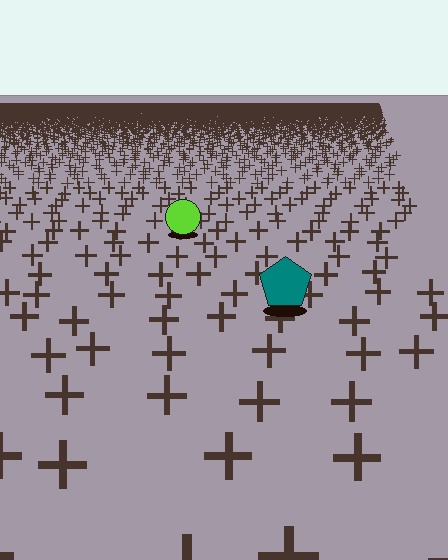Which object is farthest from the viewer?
The lime circle is farthest from the viewer. It appears smaller and the ground texture around it is denser.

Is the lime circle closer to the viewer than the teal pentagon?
No. The teal pentagon is closer — you can tell from the texture gradient: the ground texture is coarser near it.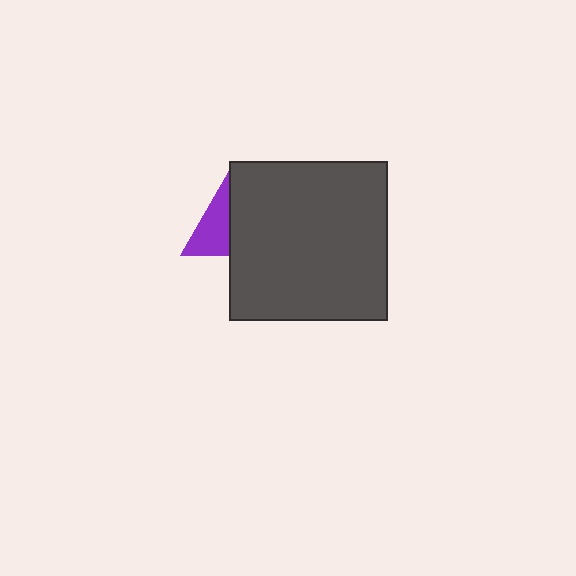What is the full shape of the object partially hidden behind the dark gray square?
The partially hidden object is a purple triangle.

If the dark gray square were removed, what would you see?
You would see the complete purple triangle.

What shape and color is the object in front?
The object in front is a dark gray square.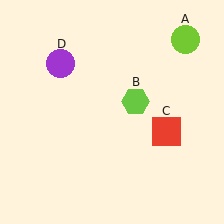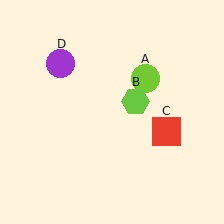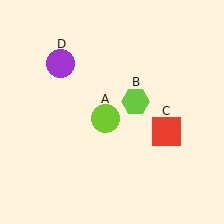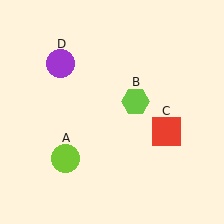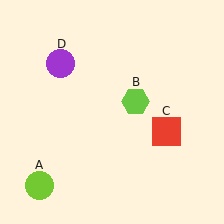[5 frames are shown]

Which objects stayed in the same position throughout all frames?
Lime hexagon (object B) and red square (object C) and purple circle (object D) remained stationary.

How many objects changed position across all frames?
1 object changed position: lime circle (object A).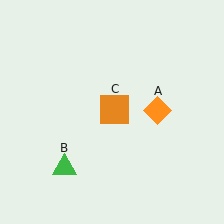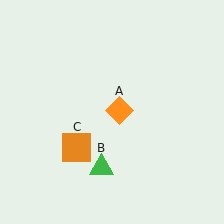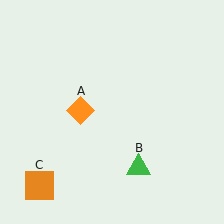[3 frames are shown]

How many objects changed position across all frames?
3 objects changed position: orange diamond (object A), green triangle (object B), orange square (object C).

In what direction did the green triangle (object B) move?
The green triangle (object B) moved right.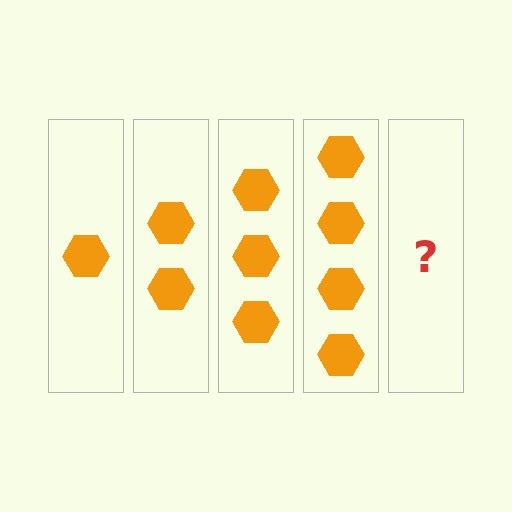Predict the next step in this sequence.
The next step is 5 hexagons.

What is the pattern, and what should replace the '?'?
The pattern is that each step adds one more hexagon. The '?' should be 5 hexagons.